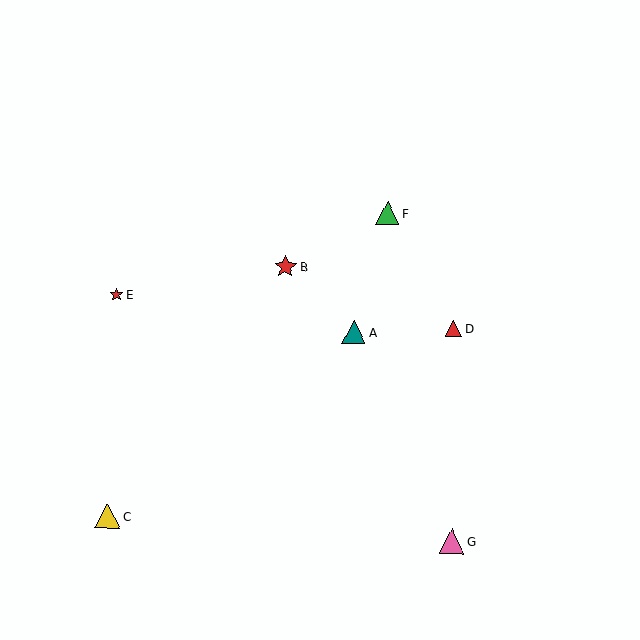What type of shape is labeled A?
Shape A is a teal triangle.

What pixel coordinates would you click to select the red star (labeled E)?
Click at (116, 294) to select the red star E.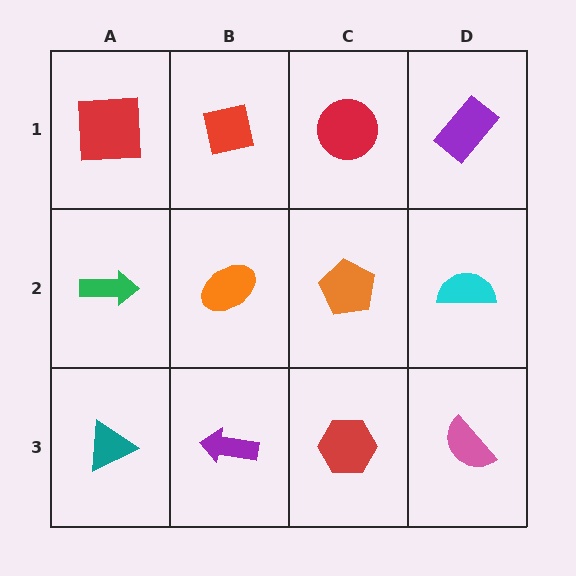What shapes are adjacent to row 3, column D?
A cyan semicircle (row 2, column D), a red hexagon (row 3, column C).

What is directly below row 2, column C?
A red hexagon.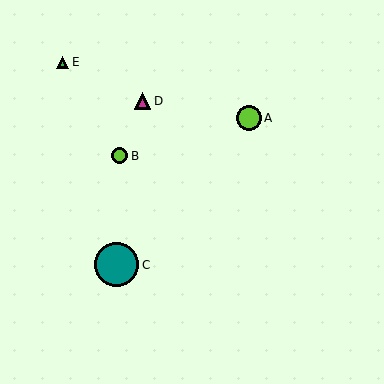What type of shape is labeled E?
Shape E is a green triangle.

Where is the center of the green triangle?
The center of the green triangle is at (63, 62).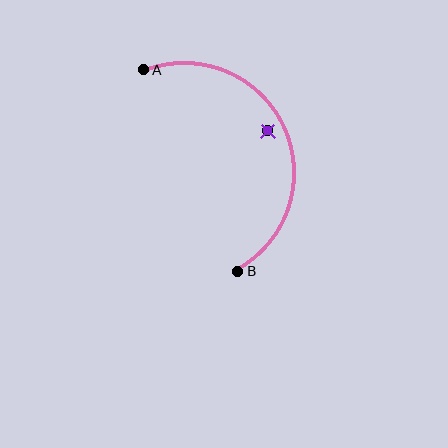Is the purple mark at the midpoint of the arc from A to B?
No — the purple mark does not lie on the arc at all. It sits slightly inside the curve.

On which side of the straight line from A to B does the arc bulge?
The arc bulges to the right of the straight line connecting A and B.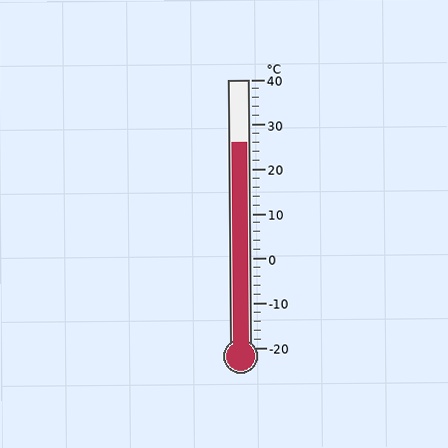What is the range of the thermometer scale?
The thermometer scale ranges from -20°C to 40°C.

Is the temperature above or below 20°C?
The temperature is above 20°C.